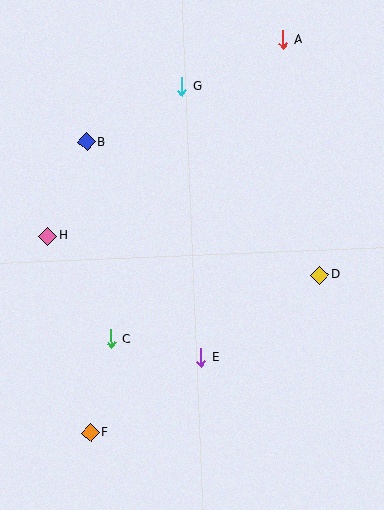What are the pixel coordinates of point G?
Point G is at (182, 87).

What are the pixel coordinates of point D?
Point D is at (320, 275).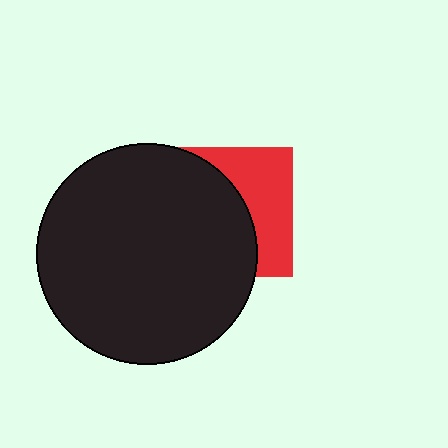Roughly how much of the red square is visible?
A small part of it is visible (roughly 41%).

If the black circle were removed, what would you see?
You would see the complete red square.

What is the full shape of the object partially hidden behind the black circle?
The partially hidden object is a red square.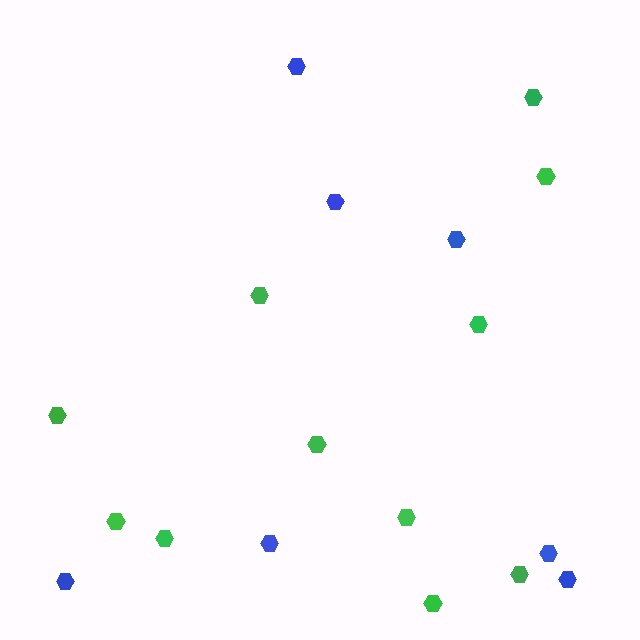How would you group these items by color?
There are 2 groups: one group of blue hexagons (7) and one group of green hexagons (11).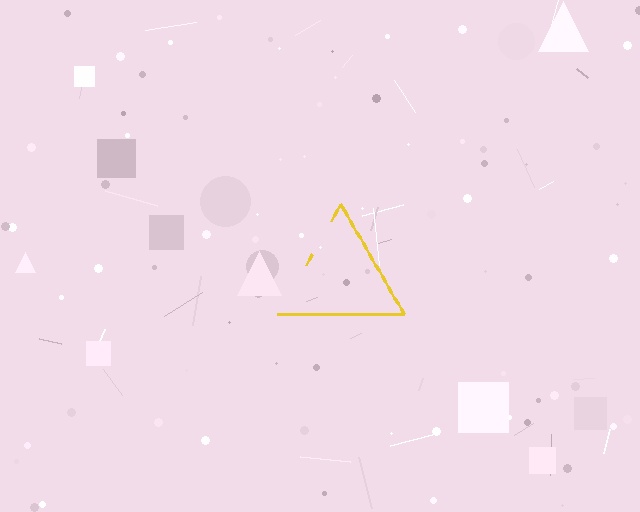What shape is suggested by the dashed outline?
The dashed outline suggests a triangle.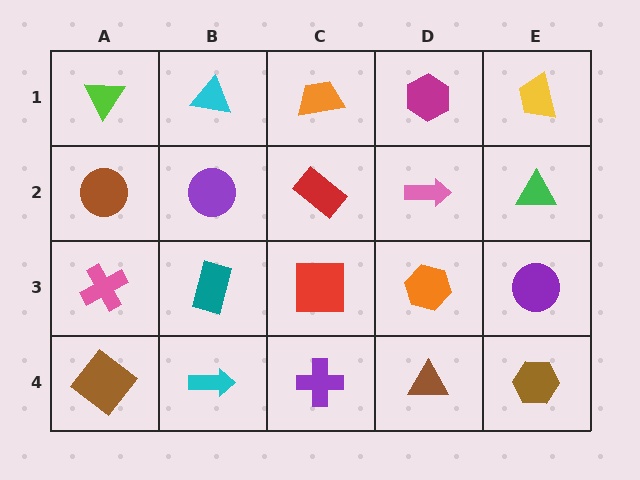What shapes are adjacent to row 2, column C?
An orange trapezoid (row 1, column C), a red square (row 3, column C), a purple circle (row 2, column B), a pink arrow (row 2, column D).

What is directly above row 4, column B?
A teal rectangle.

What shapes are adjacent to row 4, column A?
A pink cross (row 3, column A), a cyan arrow (row 4, column B).